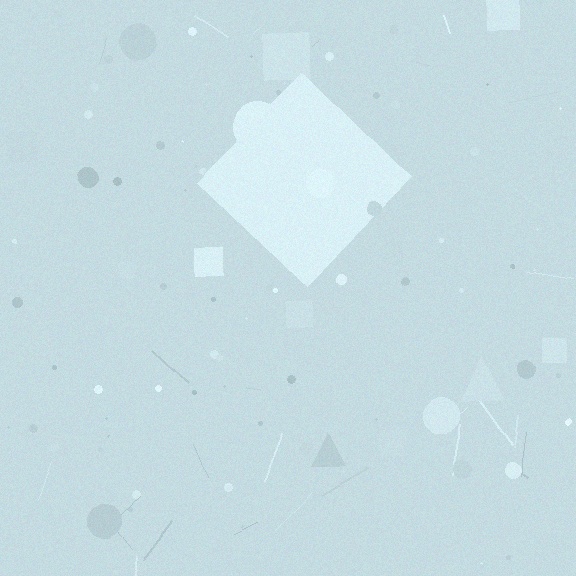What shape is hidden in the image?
A diamond is hidden in the image.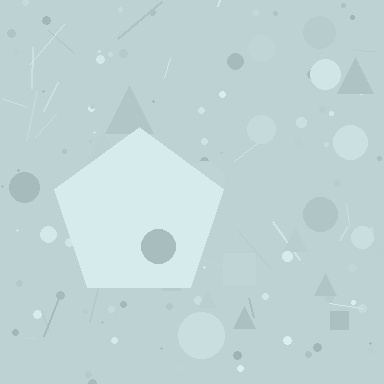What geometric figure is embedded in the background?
A pentagon is embedded in the background.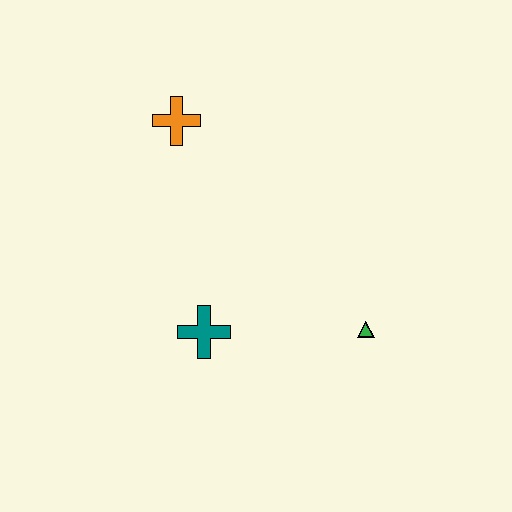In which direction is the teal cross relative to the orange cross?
The teal cross is below the orange cross.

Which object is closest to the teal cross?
The green triangle is closest to the teal cross.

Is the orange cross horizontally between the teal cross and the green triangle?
No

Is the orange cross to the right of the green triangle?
No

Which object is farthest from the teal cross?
The orange cross is farthest from the teal cross.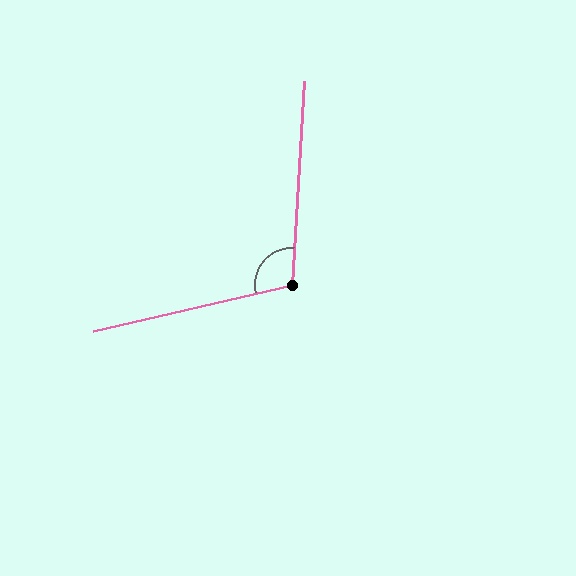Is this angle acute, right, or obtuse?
It is obtuse.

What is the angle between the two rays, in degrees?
Approximately 106 degrees.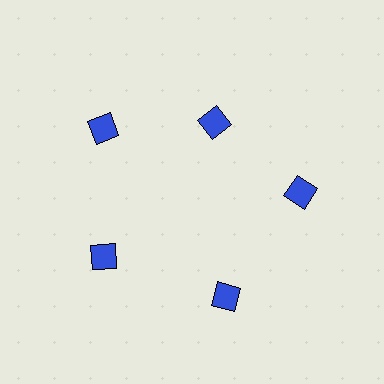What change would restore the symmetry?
The symmetry would be restored by moving it outward, back onto the ring so that all 5 diamonds sit at equal angles and equal distance from the center.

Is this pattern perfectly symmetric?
No. The 5 blue diamonds are arranged in a ring, but one element near the 1 o'clock position is pulled inward toward the center, breaking the 5-fold rotational symmetry.